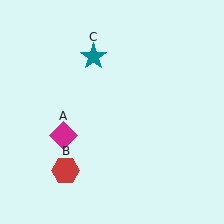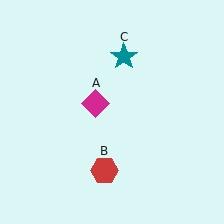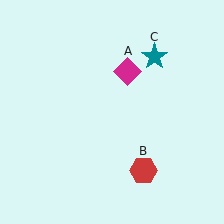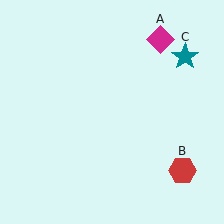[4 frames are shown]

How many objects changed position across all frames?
3 objects changed position: magenta diamond (object A), red hexagon (object B), teal star (object C).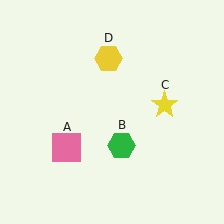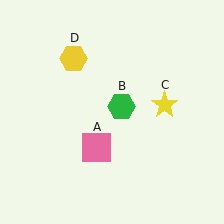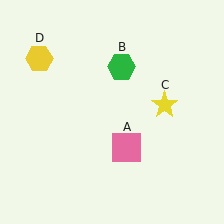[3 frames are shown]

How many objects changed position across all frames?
3 objects changed position: pink square (object A), green hexagon (object B), yellow hexagon (object D).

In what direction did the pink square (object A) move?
The pink square (object A) moved right.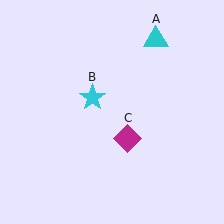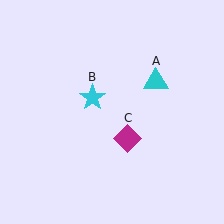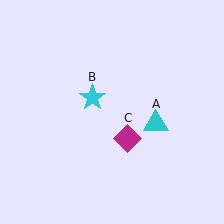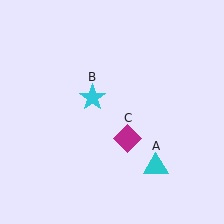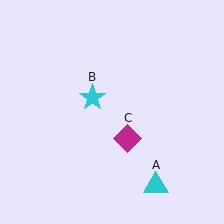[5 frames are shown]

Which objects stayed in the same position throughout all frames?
Cyan star (object B) and magenta diamond (object C) remained stationary.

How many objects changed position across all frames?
1 object changed position: cyan triangle (object A).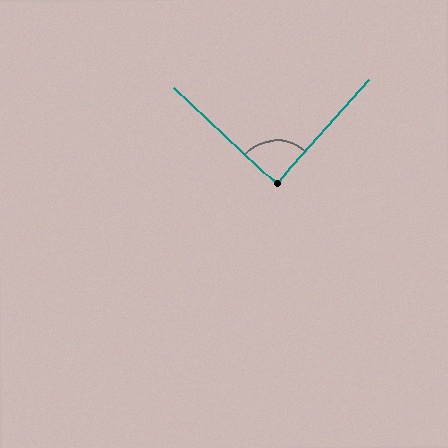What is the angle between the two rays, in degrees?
Approximately 89 degrees.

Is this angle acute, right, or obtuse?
It is approximately a right angle.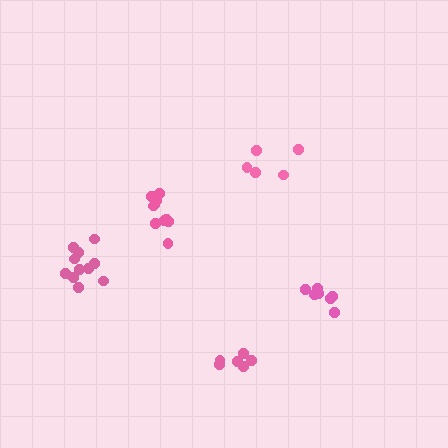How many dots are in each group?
Group 1: 5 dots, Group 2: 6 dots, Group 3: 10 dots, Group 4: 7 dots, Group 5: 11 dots (39 total).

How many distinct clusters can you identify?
There are 5 distinct clusters.